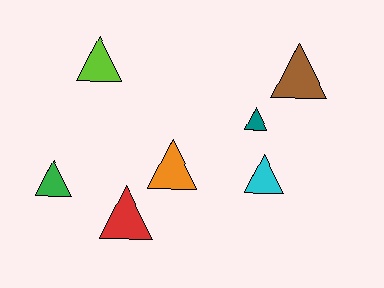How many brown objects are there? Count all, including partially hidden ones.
There is 1 brown object.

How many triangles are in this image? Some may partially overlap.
There are 7 triangles.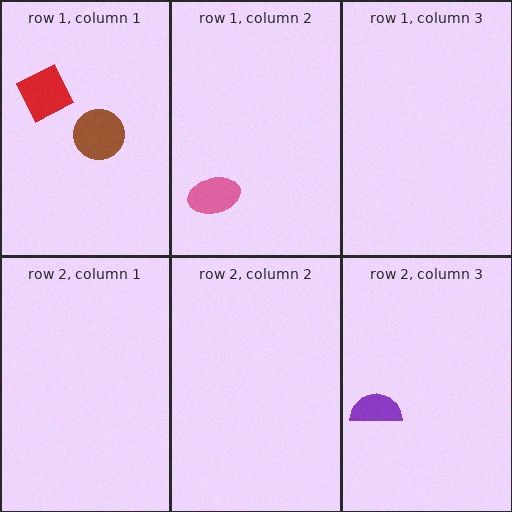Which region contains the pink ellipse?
The row 1, column 2 region.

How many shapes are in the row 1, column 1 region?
2.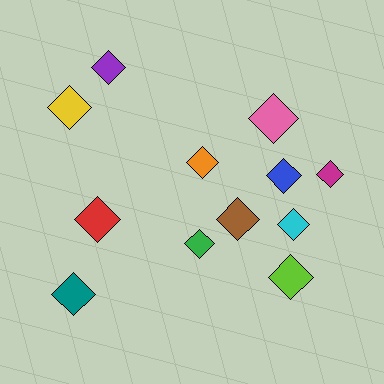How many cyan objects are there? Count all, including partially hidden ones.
There is 1 cyan object.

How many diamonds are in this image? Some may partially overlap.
There are 12 diamonds.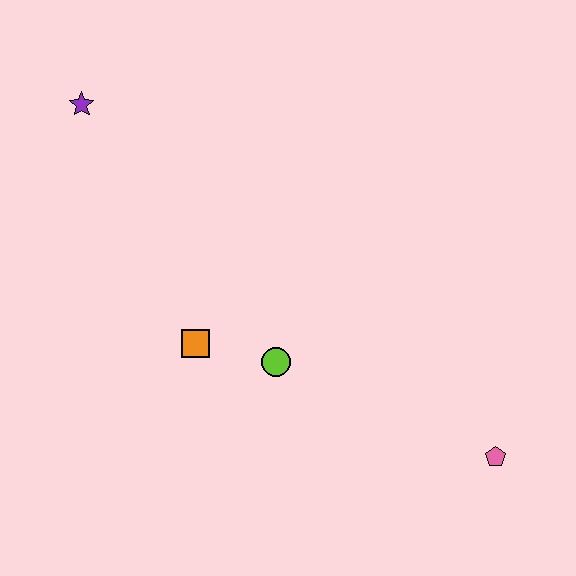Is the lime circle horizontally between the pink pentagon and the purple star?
Yes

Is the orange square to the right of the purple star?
Yes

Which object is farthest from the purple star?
The pink pentagon is farthest from the purple star.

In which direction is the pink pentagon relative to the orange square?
The pink pentagon is to the right of the orange square.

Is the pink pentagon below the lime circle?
Yes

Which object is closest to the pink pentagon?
The lime circle is closest to the pink pentagon.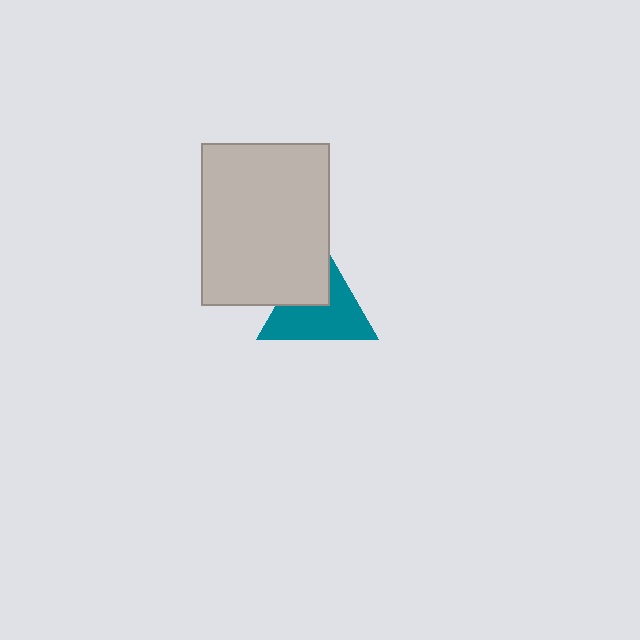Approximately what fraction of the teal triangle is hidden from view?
Roughly 35% of the teal triangle is hidden behind the light gray rectangle.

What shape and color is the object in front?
The object in front is a light gray rectangle.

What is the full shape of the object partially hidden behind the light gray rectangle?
The partially hidden object is a teal triangle.